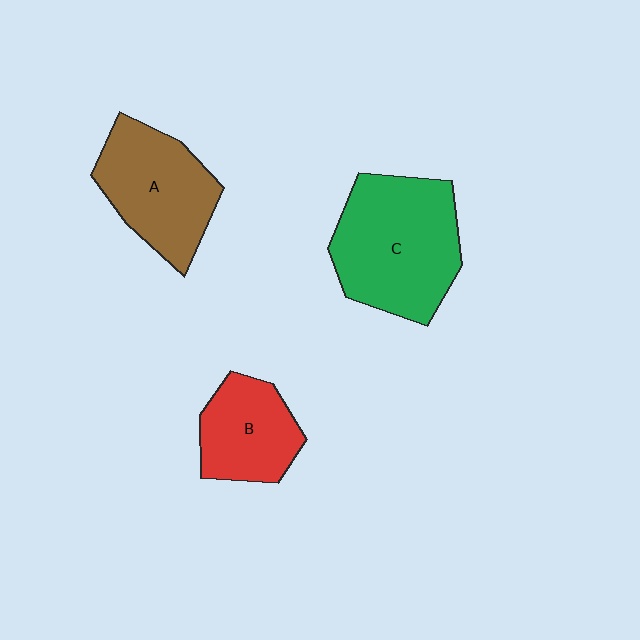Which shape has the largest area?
Shape C (green).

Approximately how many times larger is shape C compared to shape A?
Approximately 1.3 times.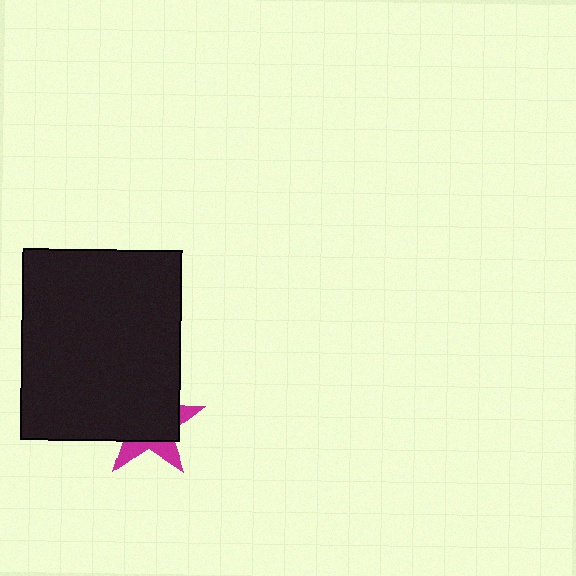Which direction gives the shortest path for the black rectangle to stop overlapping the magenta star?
Moving toward the upper-left gives the shortest separation.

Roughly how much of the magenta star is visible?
A small part of it is visible (roughly 32%).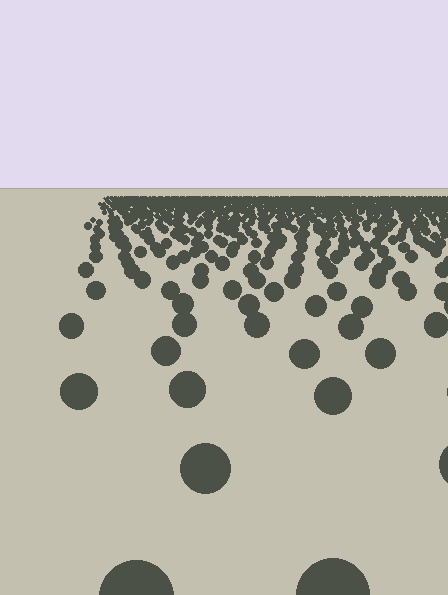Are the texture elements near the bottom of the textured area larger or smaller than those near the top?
Larger. Near the bottom, elements are closer to the viewer and appear at a bigger on-screen size.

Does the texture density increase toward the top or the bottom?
Density increases toward the top.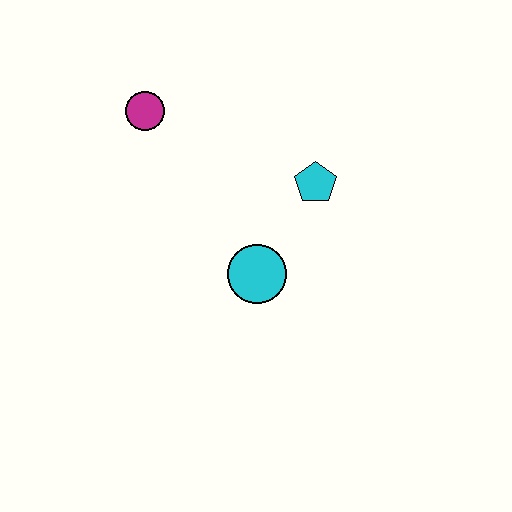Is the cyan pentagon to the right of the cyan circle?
Yes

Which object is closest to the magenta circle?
The cyan pentagon is closest to the magenta circle.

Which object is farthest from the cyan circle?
The magenta circle is farthest from the cyan circle.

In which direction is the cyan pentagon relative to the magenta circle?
The cyan pentagon is to the right of the magenta circle.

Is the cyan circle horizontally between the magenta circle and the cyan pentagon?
Yes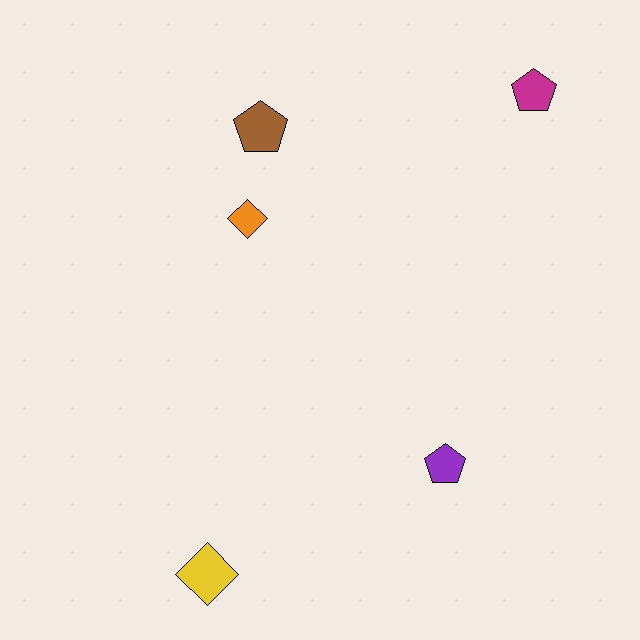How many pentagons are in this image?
There are 3 pentagons.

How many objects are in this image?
There are 5 objects.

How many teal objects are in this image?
There are no teal objects.